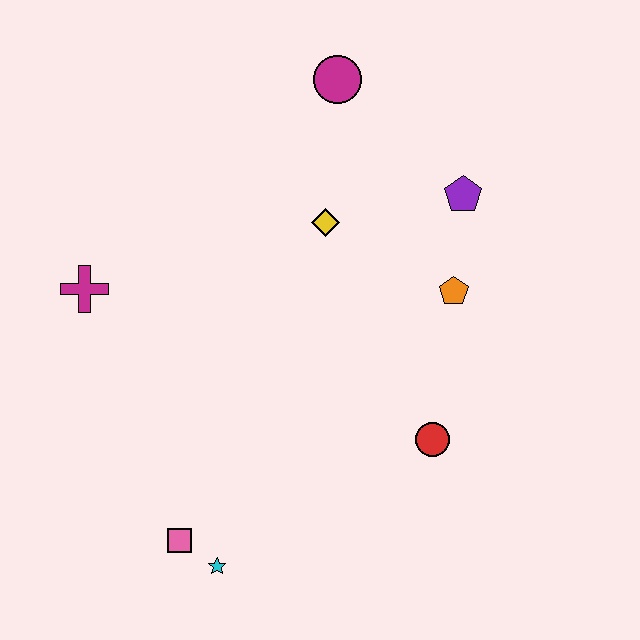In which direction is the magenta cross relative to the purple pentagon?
The magenta cross is to the left of the purple pentagon.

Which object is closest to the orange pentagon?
The purple pentagon is closest to the orange pentagon.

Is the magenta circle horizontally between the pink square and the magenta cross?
No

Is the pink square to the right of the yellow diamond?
No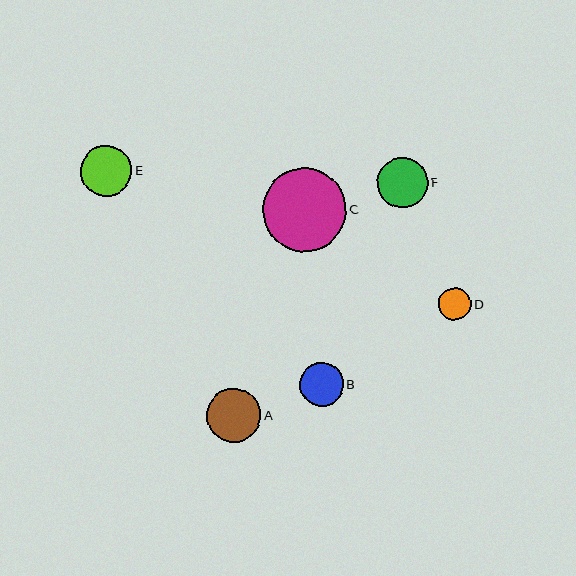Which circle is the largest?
Circle C is the largest with a size of approximately 83 pixels.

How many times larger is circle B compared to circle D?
Circle B is approximately 1.4 times the size of circle D.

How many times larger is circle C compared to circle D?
Circle C is approximately 2.6 times the size of circle D.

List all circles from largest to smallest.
From largest to smallest: C, A, E, F, B, D.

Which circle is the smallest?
Circle D is the smallest with a size of approximately 33 pixels.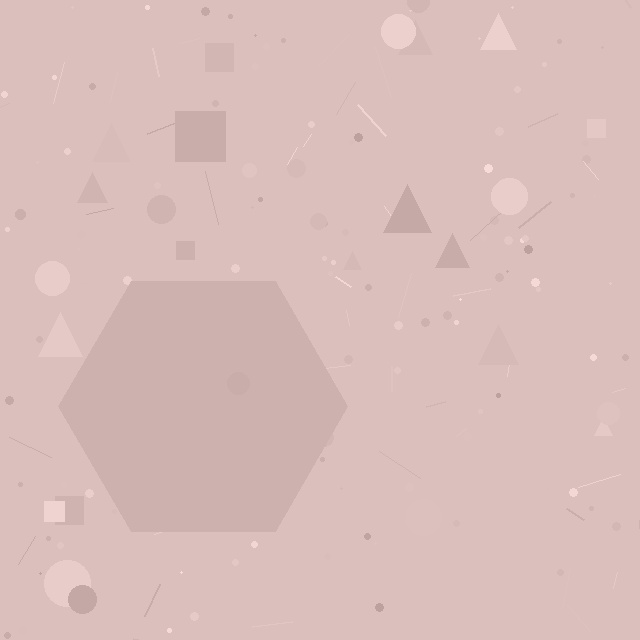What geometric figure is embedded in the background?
A hexagon is embedded in the background.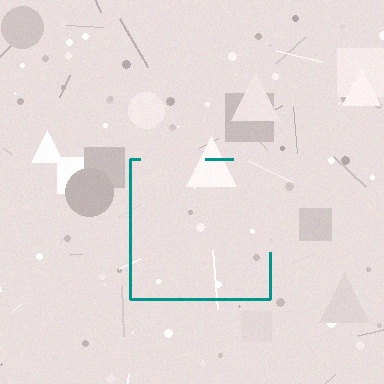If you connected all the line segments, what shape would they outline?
They would outline a square.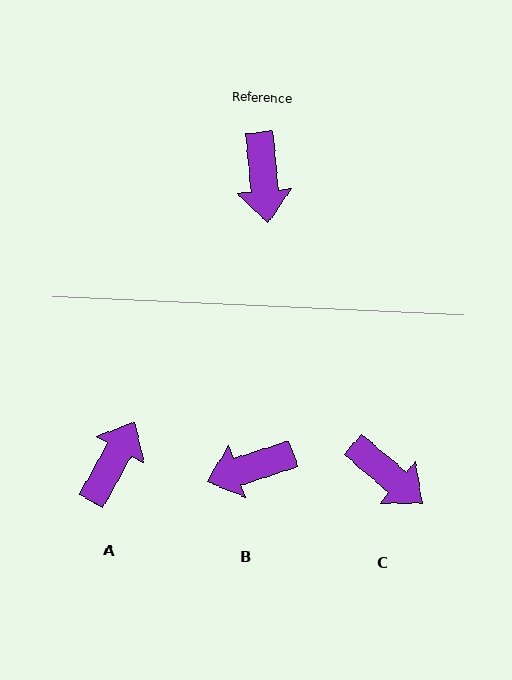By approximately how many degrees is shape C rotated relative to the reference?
Approximately 44 degrees counter-clockwise.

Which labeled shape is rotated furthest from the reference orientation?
A, about 146 degrees away.